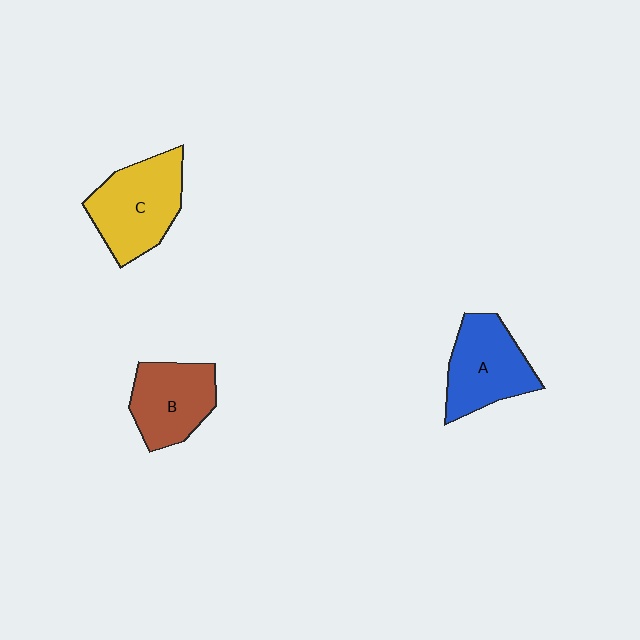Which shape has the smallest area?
Shape B (brown).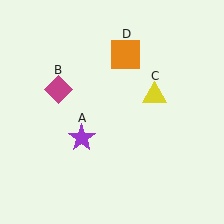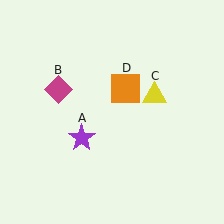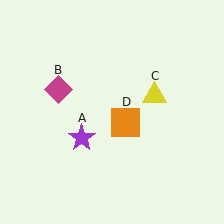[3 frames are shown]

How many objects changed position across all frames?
1 object changed position: orange square (object D).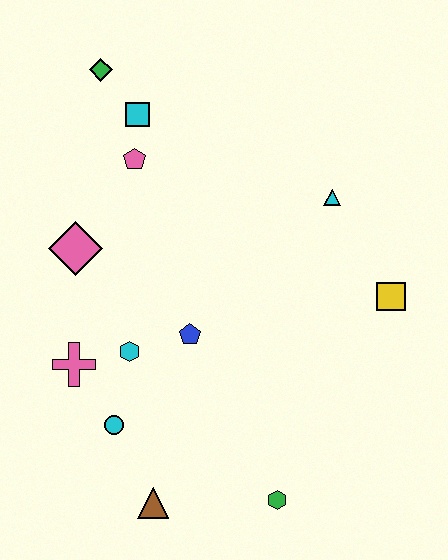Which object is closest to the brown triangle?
The cyan circle is closest to the brown triangle.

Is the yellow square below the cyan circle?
No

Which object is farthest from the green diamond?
The green hexagon is farthest from the green diamond.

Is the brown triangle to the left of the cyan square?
No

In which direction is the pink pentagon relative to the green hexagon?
The pink pentagon is above the green hexagon.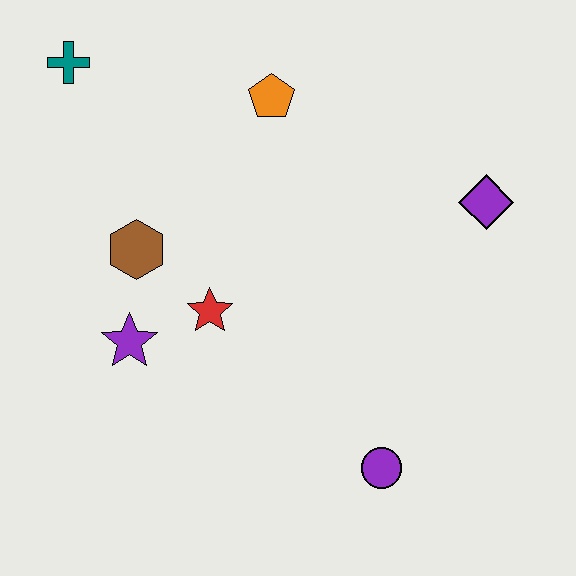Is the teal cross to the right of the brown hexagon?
No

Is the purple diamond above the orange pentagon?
No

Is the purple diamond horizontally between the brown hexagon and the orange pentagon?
No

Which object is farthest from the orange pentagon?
The purple circle is farthest from the orange pentagon.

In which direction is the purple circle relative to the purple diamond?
The purple circle is below the purple diamond.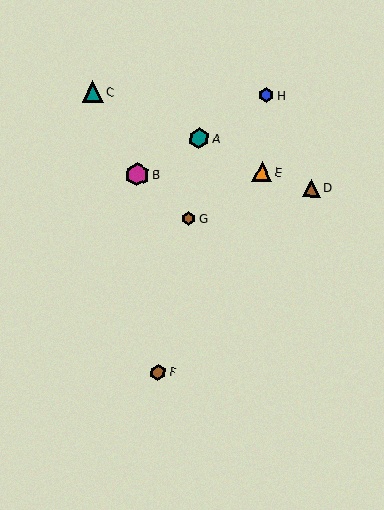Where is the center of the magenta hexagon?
The center of the magenta hexagon is at (137, 174).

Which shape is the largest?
The magenta hexagon (labeled B) is the largest.